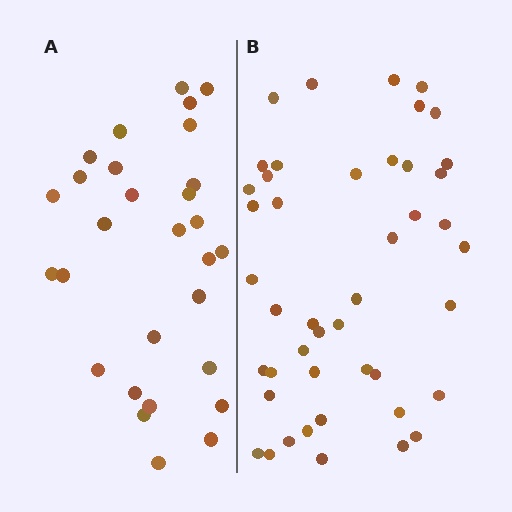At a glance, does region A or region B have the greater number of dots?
Region B (the right region) has more dots.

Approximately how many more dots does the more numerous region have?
Region B has approximately 15 more dots than region A.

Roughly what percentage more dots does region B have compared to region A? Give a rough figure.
About 55% more.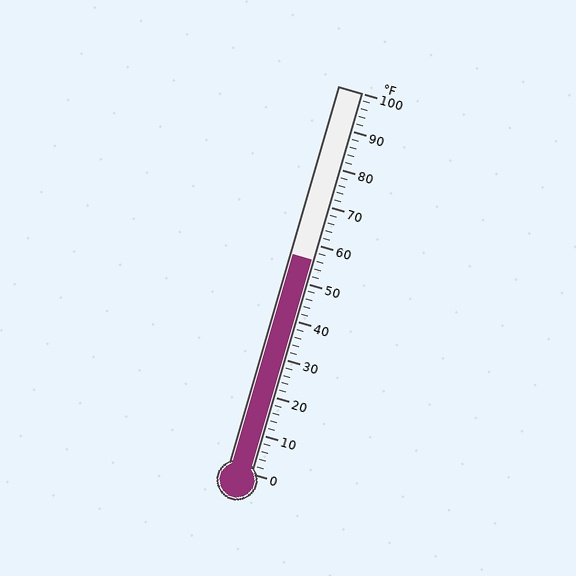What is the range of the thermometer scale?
The thermometer scale ranges from 0°F to 100°F.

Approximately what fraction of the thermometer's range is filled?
The thermometer is filled to approximately 55% of its range.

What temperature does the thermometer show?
The thermometer shows approximately 56°F.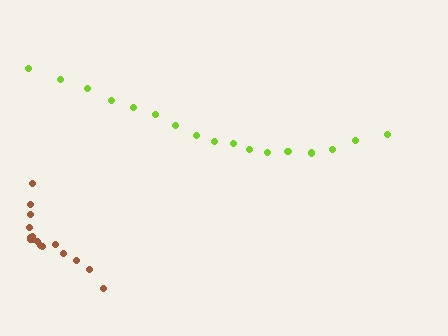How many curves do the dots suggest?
There are 2 distinct paths.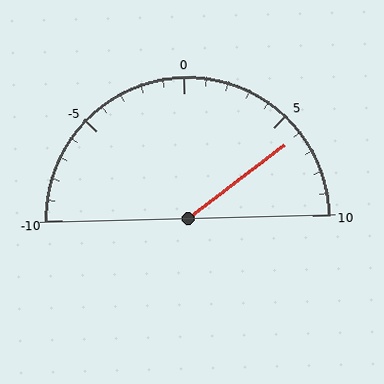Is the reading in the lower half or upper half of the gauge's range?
The reading is in the upper half of the range (-10 to 10).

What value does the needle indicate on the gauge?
The needle indicates approximately 6.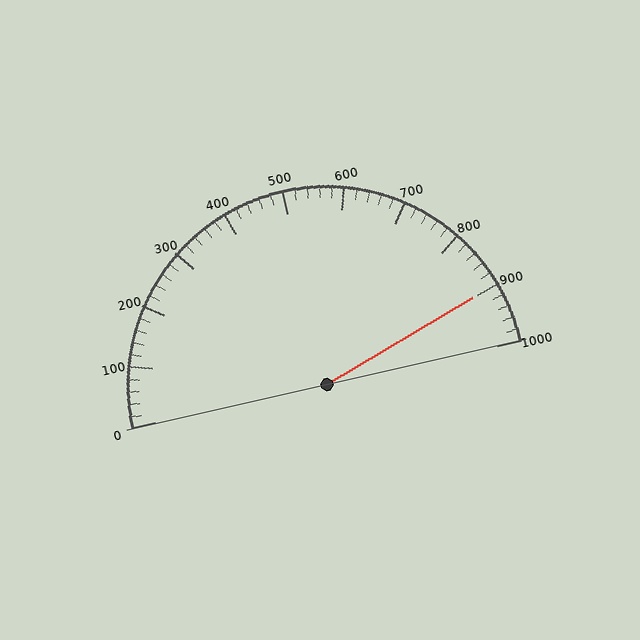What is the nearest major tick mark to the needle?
The nearest major tick mark is 900.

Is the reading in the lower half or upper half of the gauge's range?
The reading is in the upper half of the range (0 to 1000).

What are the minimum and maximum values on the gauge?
The gauge ranges from 0 to 1000.